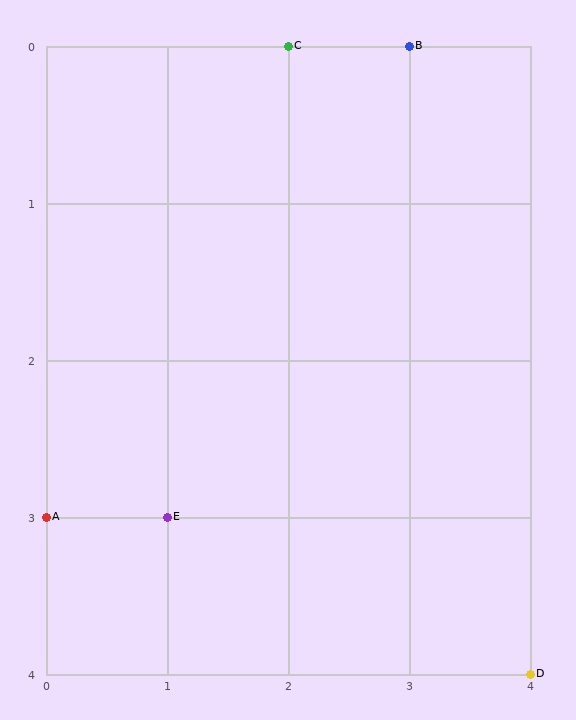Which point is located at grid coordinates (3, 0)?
Point B is at (3, 0).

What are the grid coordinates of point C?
Point C is at grid coordinates (2, 0).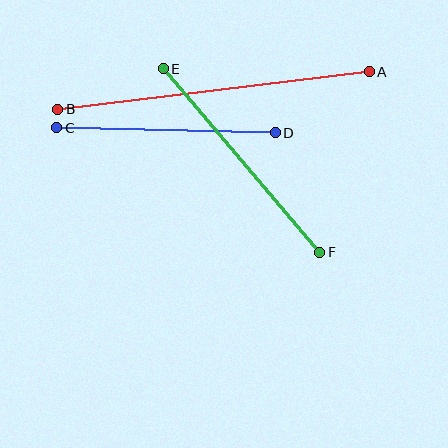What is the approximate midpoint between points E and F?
The midpoint is at approximately (242, 160) pixels.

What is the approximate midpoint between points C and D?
The midpoint is at approximately (166, 130) pixels.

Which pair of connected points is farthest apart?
Points A and B are farthest apart.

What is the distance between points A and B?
The distance is approximately 314 pixels.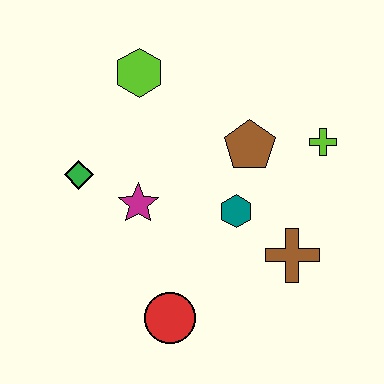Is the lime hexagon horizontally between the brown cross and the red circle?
No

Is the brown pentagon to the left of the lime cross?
Yes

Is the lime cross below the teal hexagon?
No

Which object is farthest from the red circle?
The lime hexagon is farthest from the red circle.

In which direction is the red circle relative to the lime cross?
The red circle is below the lime cross.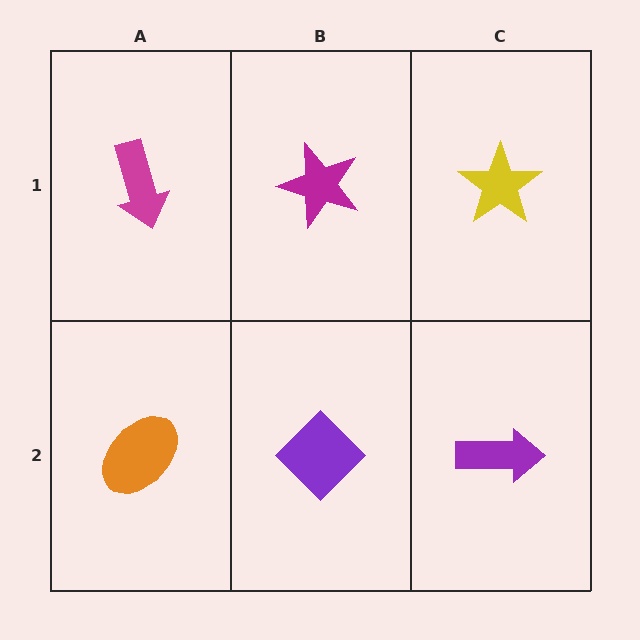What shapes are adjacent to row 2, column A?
A magenta arrow (row 1, column A), a purple diamond (row 2, column B).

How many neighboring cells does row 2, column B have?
3.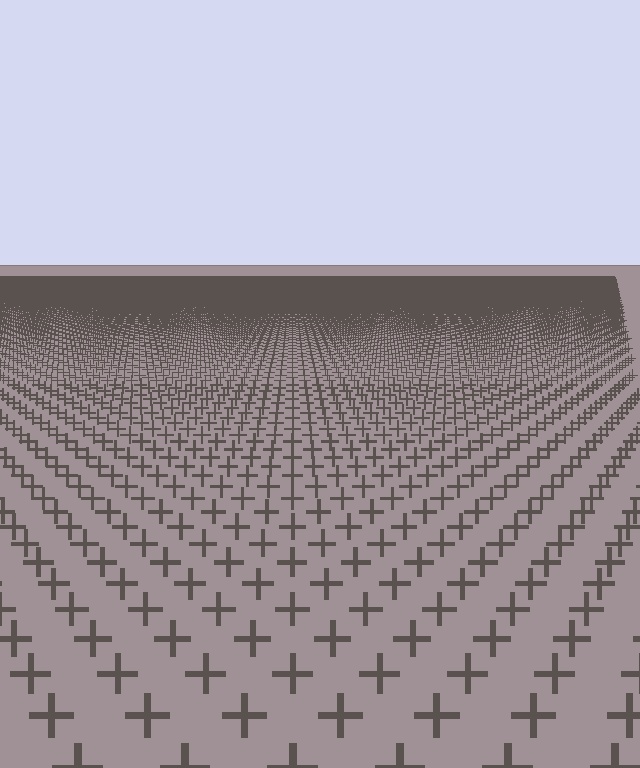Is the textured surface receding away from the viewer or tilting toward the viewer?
The surface is receding away from the viewer. Texture elements get smaller and denser toward the top.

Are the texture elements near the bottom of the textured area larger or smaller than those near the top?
Larger. Near the bottom, elements are closer to the viewer and appear at a bigger on-screen size.